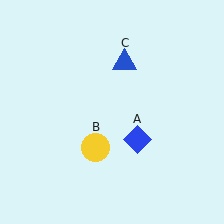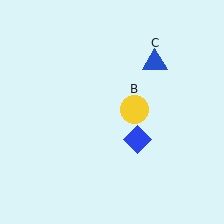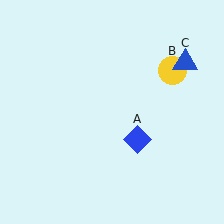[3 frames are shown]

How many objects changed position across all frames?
2 objects changed position: yellow circle (object B), blue triangle (object C).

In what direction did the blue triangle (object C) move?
The blue triangle (object C) moved right.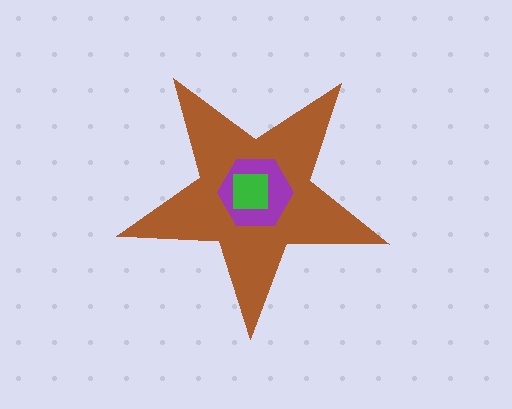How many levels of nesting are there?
3.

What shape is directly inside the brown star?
The purple hexagon.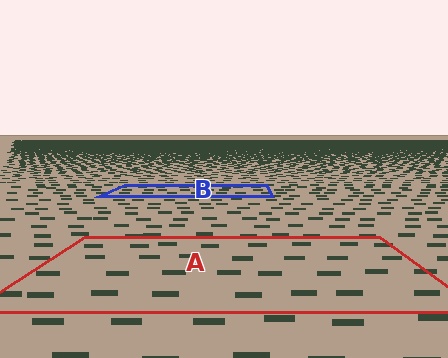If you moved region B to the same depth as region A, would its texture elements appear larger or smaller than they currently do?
They would appear larger. At a closer depth, the same texture elements are projected at a bigger on-screen size.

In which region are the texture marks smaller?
The texture marks are smaller in region B, because it is farther away.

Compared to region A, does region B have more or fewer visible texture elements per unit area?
Region B has more texture elements per unit area — they are packed more densely because it is farther away.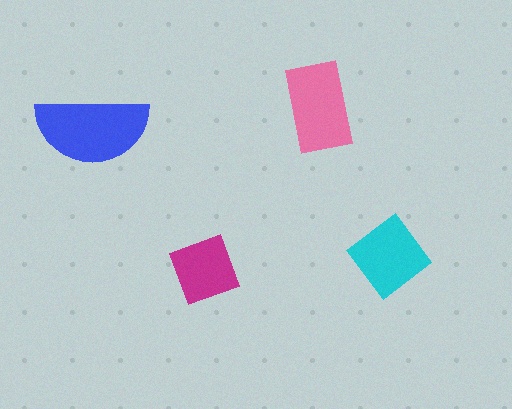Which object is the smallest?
The magenta diamond.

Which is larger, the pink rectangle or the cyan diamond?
The pink rectangle.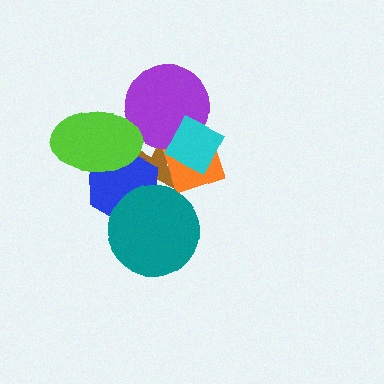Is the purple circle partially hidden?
Yes, it is partially covered by another shape.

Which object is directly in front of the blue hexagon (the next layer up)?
The teal circle is directly in front of the blue hexagon.